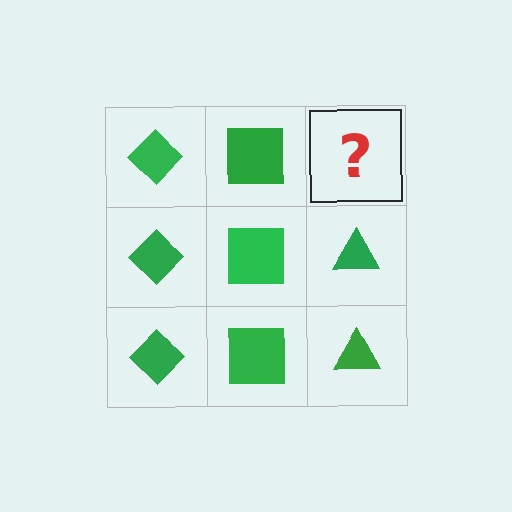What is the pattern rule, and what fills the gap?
The rule is that each column has a consistent shape. The gap should be filled with a green triangle.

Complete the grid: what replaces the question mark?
The question mark should be replaced with a green triangle.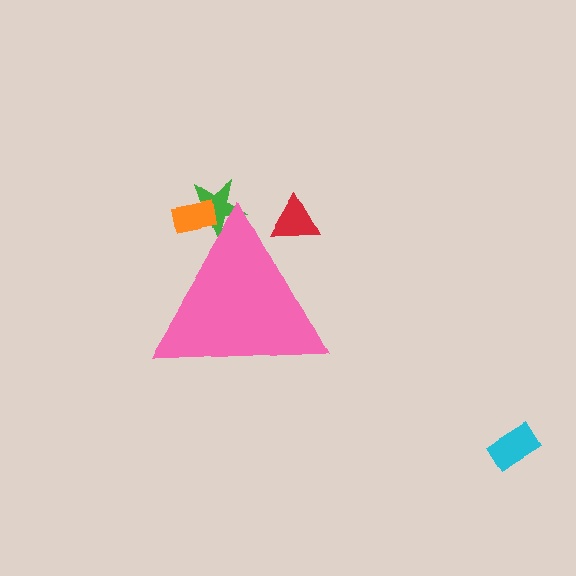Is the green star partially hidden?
Yes, the green star is partially hidden behind the pink triangle.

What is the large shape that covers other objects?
A pink triangle.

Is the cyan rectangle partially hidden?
No, the cyan rectangle is fully visible.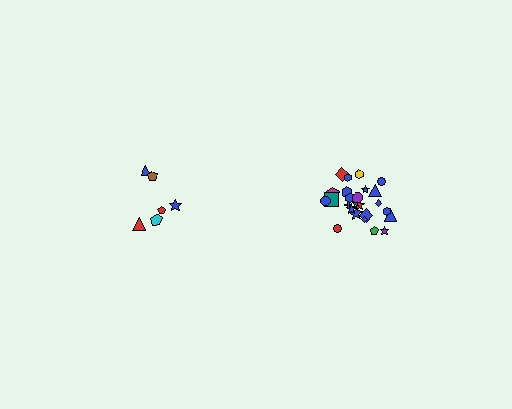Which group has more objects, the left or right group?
The right group.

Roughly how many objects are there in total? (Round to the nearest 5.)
Roughly 30 objects in total.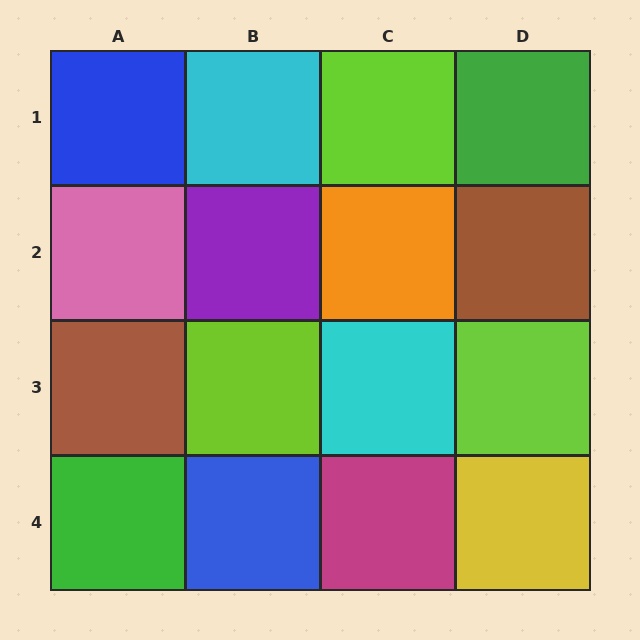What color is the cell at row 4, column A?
Green.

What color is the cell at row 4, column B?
Blue.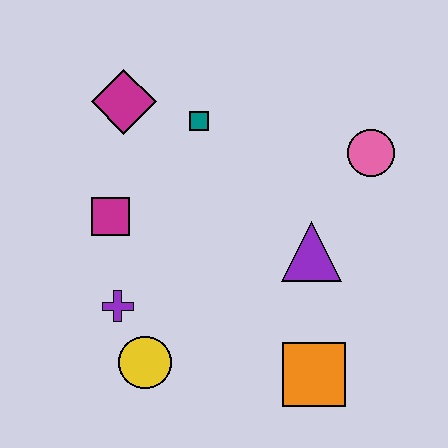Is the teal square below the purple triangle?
No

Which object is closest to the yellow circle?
The purple cross is closest to the yellow circle.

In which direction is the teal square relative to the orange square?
The teal square is above the orange square.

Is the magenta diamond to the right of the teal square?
No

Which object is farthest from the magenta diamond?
The orange square is farthest from the magenta diamond.